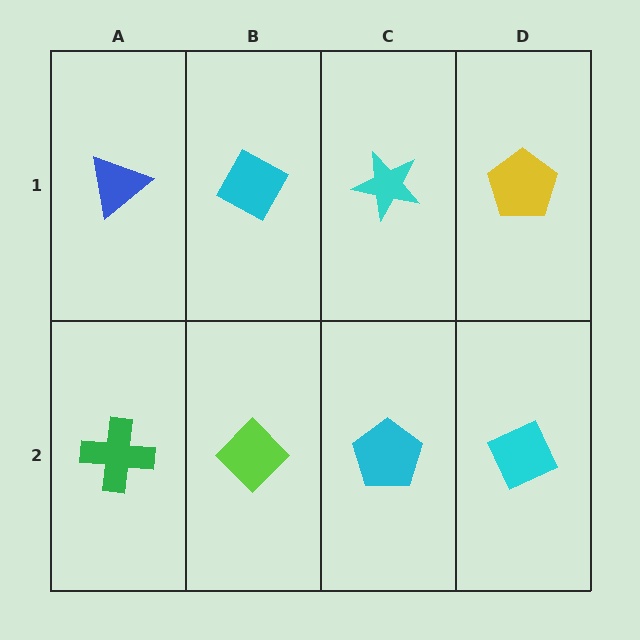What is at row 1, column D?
A yellow pentagon.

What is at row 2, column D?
A cyan diamond.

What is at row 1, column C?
A cyan star.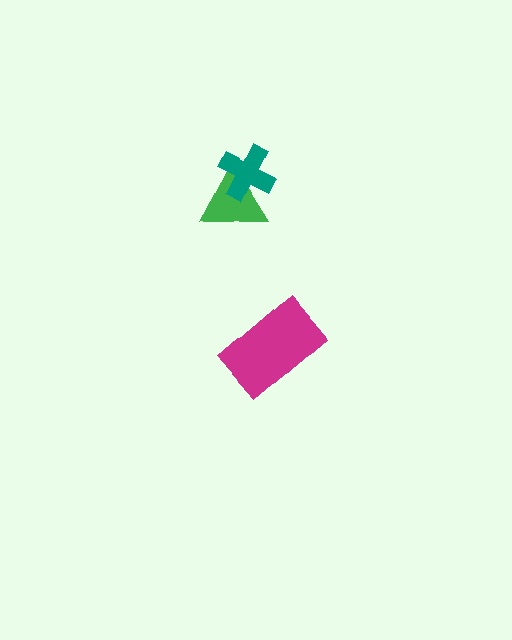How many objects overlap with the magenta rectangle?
0 objects overlap with the magenta rectangle.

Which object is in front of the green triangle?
The teal cross is in front of the green triangle.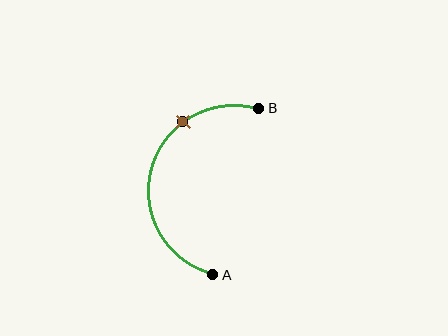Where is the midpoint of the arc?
The arc midpoint is the point on the curve farthest from the straight line joining A and B. It sits to the left of that line.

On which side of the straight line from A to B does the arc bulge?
The arc bulges to the left of the straight line connecting A and B.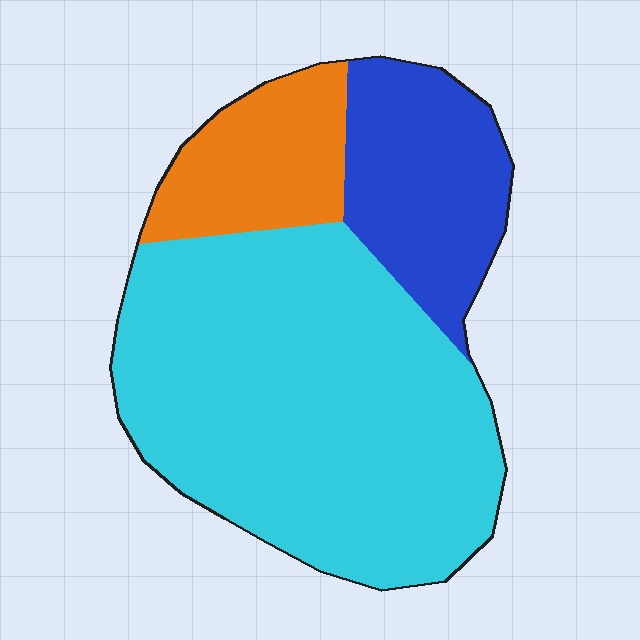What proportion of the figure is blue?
Blue covers 21% of the figure.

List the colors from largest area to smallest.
From largest to smallest: cyan, blue, orange.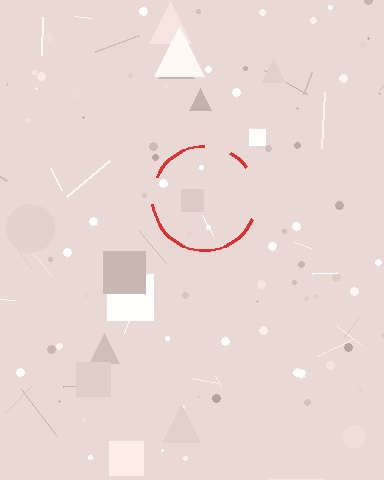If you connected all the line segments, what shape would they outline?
They would outline a circle.